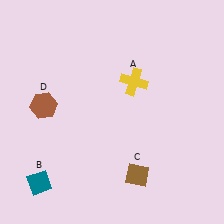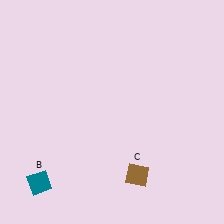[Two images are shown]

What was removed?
The yellow cross (A), the brown hexagon (D) were removed in Image 2.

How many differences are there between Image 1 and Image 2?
There are 2 differences between the two images.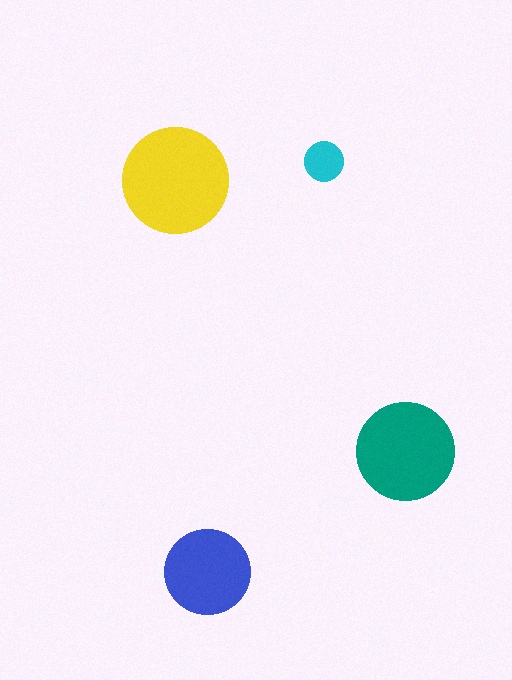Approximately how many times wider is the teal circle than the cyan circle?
About 2.5 times wider.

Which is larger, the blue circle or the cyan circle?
The blue one.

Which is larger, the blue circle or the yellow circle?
The yellow one.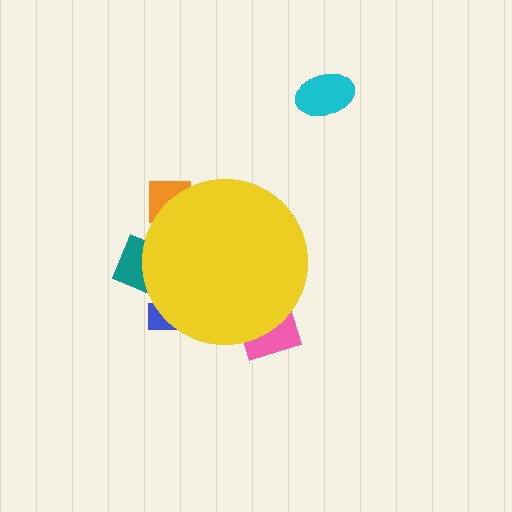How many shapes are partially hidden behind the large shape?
4 shapes are partially hidden.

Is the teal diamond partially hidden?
Yes, the teal diamond is partially hidden behind the yellow circle.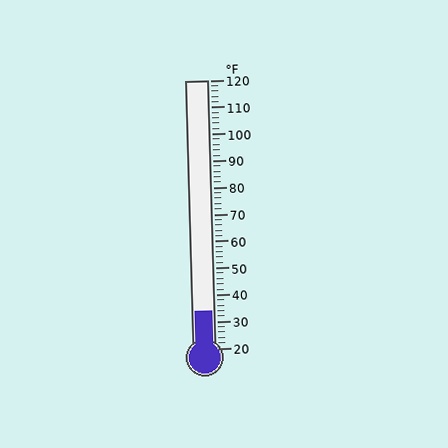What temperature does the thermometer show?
The thermometer shows approximately 34°F.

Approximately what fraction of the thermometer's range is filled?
The thermometer is filled to approximately 15% of its range.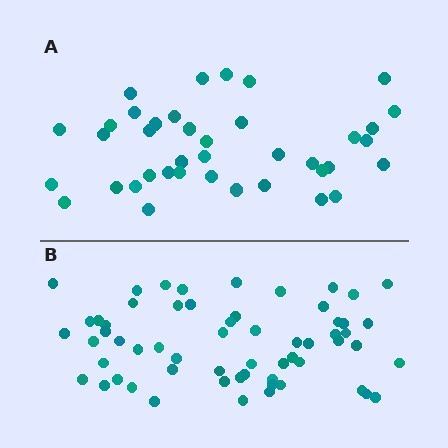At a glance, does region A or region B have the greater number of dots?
Region B (the bottom region) has more dots.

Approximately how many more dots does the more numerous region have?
Region B has approximately 20 more dots than region A.